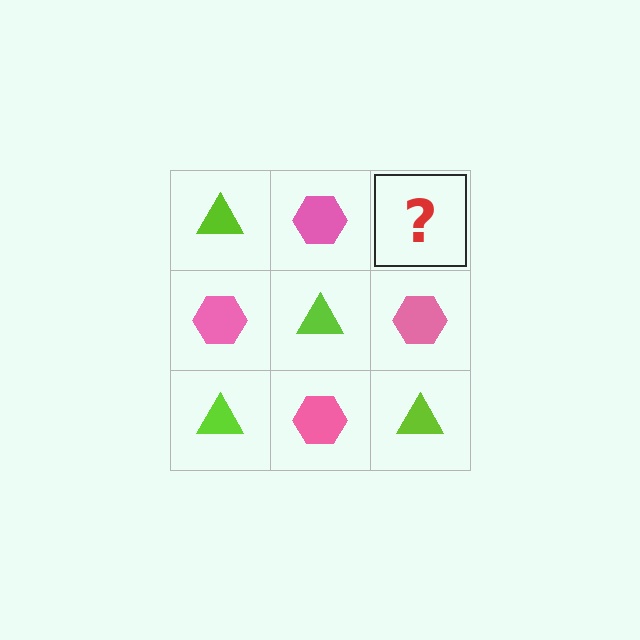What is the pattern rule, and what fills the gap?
The rule is that it alternates lime triangle and pink hexagon in a checkerboard pattern. The gap should be filled with a lime triangle.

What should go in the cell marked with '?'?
The missing cell should contain a lime triangle.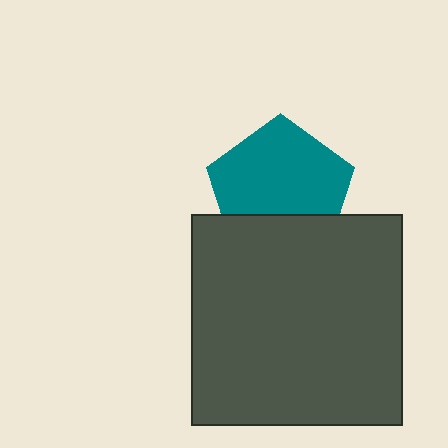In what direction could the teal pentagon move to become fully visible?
The teal pentagon could move up. That would shift it out from behind the dark gray square entirely.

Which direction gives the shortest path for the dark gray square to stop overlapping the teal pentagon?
Moving down gives the shortest separation.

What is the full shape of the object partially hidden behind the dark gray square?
The partially hidden object is a teal pentagon.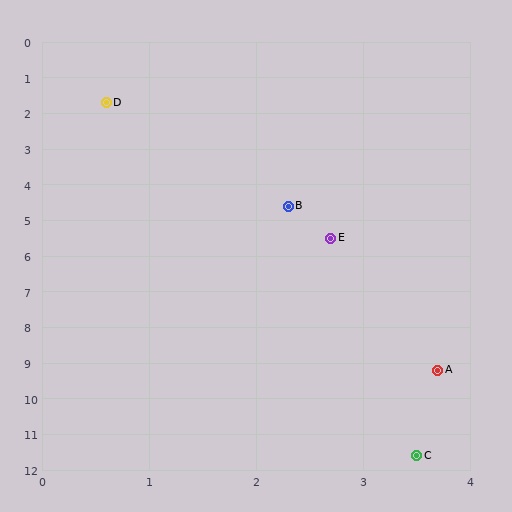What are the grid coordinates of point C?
Point C is at approximately (3.5, 11.6).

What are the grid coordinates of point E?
Point E is at approximately (2.7, 5.5).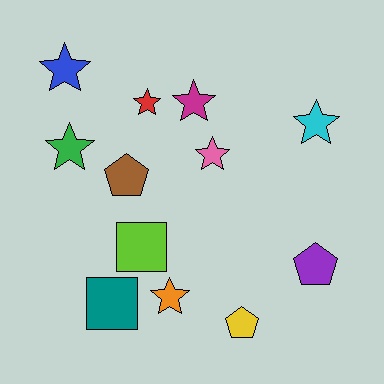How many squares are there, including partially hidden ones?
There are 2 squares.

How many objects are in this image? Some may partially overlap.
There are 12 objects.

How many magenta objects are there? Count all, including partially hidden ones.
There is 1 magenta object.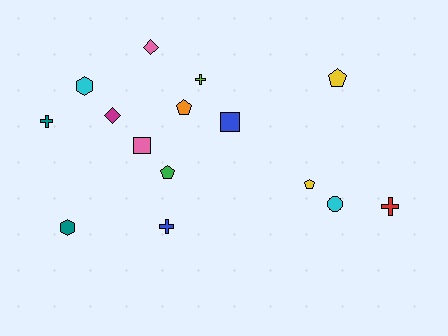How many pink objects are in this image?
There are 2 pink objects.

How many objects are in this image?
There are 15 objects.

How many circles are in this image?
There is 1 circle.